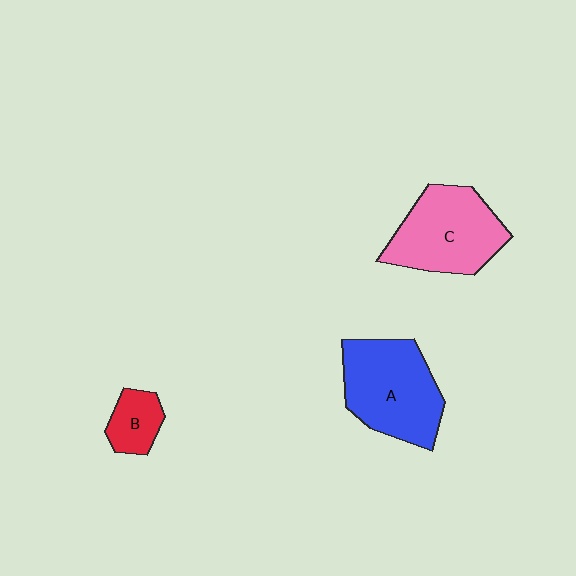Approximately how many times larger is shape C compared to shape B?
Approximately 2.8 times.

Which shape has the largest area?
Shape A (blue).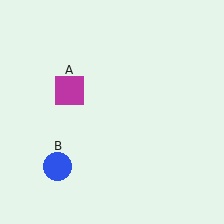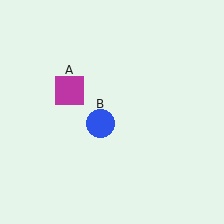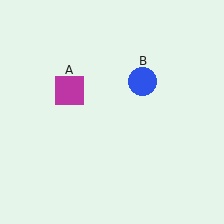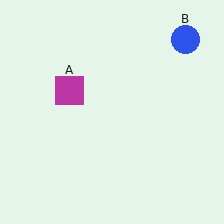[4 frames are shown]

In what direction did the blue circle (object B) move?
The blue circle (object B) moved up and to the right.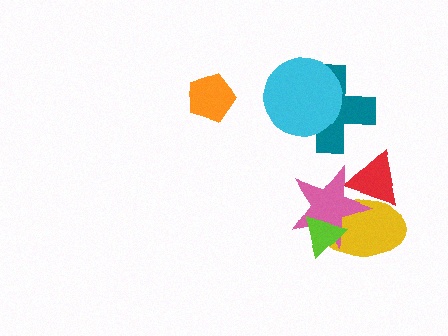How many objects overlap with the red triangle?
2 objects overlap with the red triangle.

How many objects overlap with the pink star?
3 objects overlap with the pink star.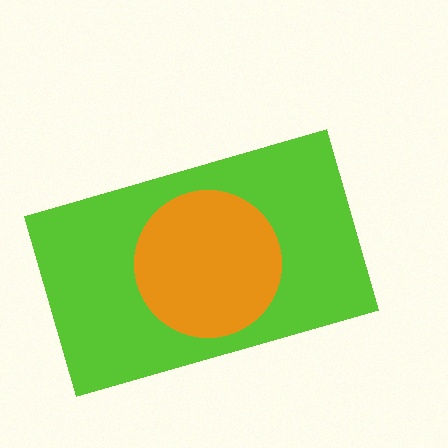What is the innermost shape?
The orange circle.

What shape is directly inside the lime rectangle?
The orange circle.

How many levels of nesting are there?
2.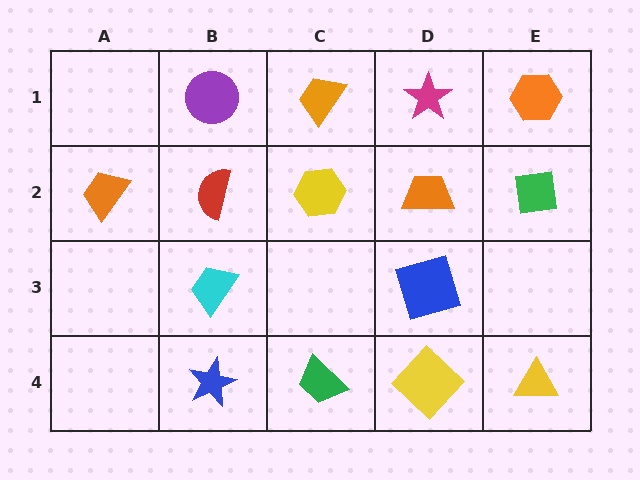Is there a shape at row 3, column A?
No, that cell is empty.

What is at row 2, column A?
An orange trapezoid.